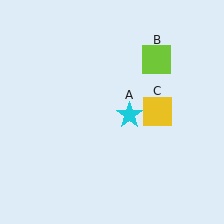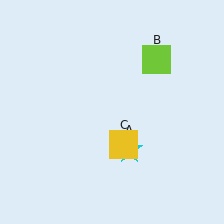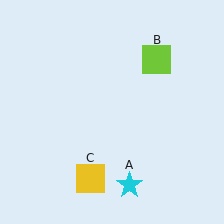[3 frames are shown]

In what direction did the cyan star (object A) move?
The cyan star (object A) moved down.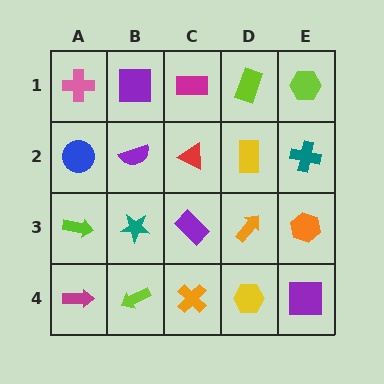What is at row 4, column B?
A lime arrow.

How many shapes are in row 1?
5 shapes.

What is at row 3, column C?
A purple rectangle.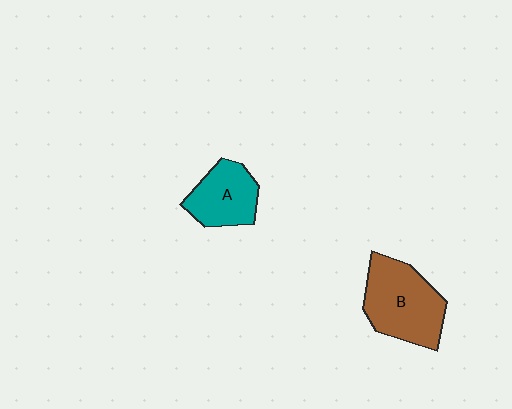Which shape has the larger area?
Shape B (brown).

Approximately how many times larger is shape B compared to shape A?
Approximately 1.5 times.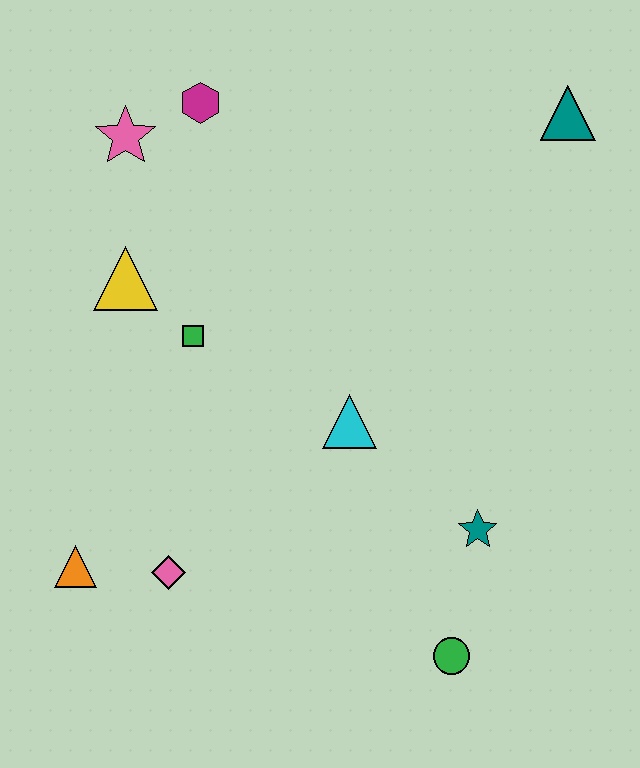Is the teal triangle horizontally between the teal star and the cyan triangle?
No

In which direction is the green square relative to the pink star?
The green square is below the pink star.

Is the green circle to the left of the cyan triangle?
No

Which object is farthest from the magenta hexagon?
The green circle is farthest from the magenta hexagon.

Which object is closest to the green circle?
The teal star is closest to the green circle.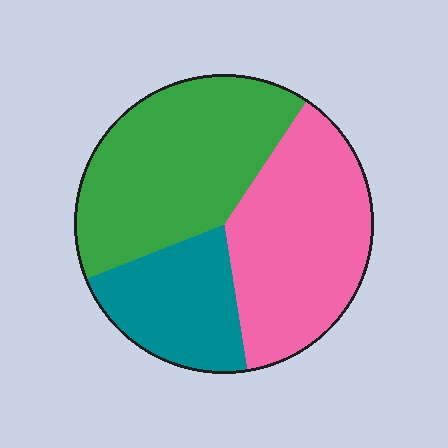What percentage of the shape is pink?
Pink takes up about three eighths (3/8) of the shape.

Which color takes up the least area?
Teal, at roughly 20%.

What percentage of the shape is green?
Green takes up about two fifths (2/5) of the shape.